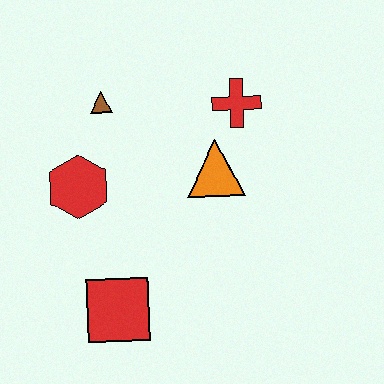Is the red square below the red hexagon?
Yes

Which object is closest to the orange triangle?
The red cross is closest to the orange triangle.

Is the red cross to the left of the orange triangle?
No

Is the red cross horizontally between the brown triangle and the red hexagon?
No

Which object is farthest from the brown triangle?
The red square is farthest from the brown triangle.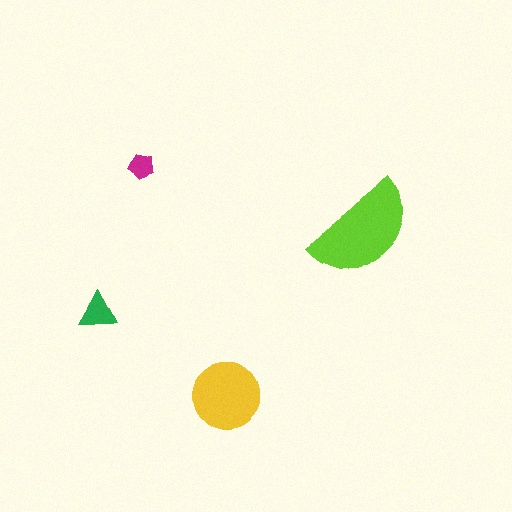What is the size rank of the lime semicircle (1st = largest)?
1st.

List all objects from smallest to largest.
The magenta pentagon, the green triangle, the yellow circle, the lime semicircle.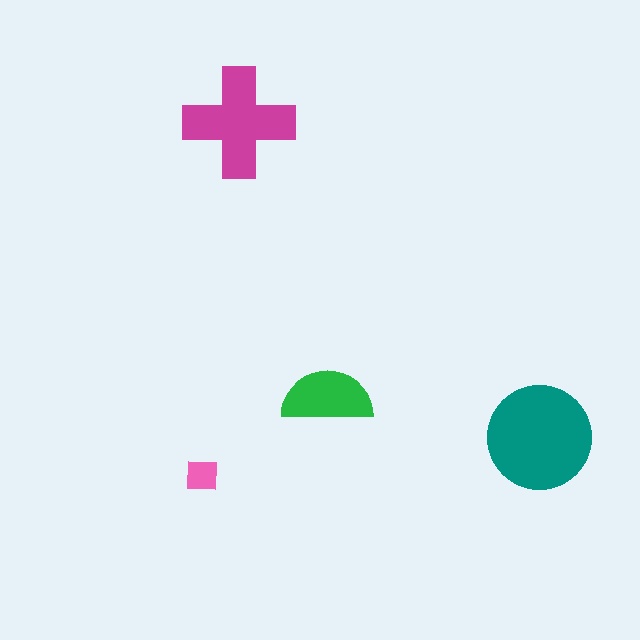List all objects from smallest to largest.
The pink square, the green semicircle, the magenta cross, the teal circle.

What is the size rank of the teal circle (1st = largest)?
1st.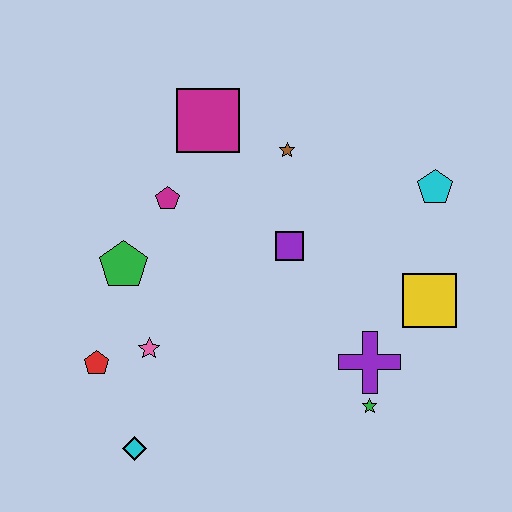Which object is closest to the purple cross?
The green star is closest to the purple cross.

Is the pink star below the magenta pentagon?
Yes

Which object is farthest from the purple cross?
The magenta square is farthest from the purple cross.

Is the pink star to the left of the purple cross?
Yes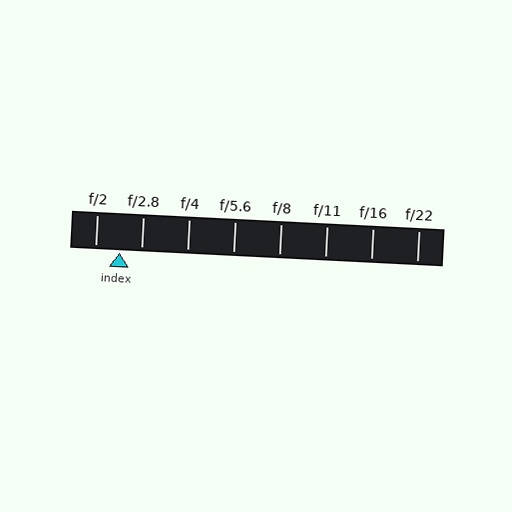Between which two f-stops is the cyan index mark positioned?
The index mark is between f/2 and f/2.8.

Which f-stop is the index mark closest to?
The index mark is closest to f/2.8.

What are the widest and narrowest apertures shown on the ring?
The widest aperture shown is f/2 and the narrowest is f/22.